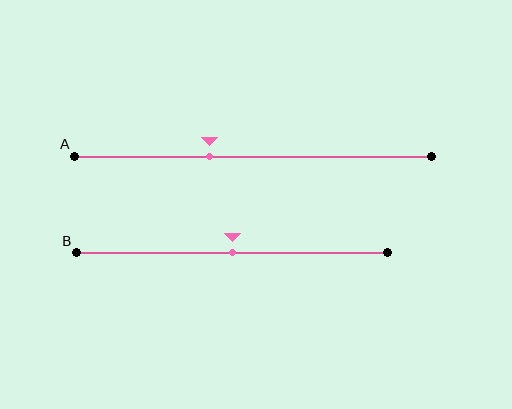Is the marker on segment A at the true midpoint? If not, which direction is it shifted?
No, the marker on segment A is shifted to the left by about 12% of the segment length.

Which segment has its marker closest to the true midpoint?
Segment B has its marker closest to the true midpoint.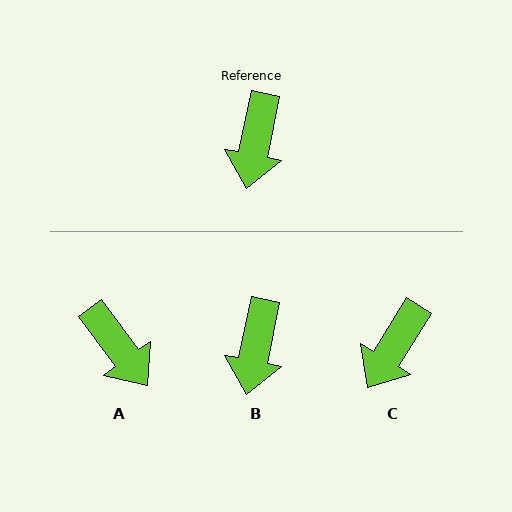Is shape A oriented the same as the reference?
No, it is off by about 48 degrees.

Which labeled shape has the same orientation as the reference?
B.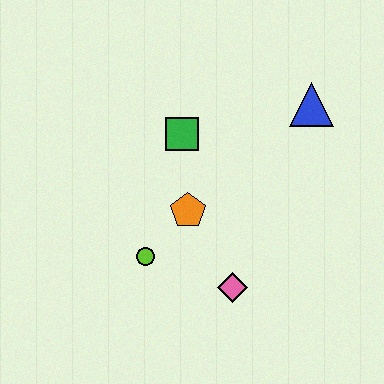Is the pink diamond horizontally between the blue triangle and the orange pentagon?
Yes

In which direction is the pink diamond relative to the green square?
The pink diamond is below the green square.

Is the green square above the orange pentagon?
Yes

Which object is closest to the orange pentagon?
The lime circle is closest to the orange pentagon.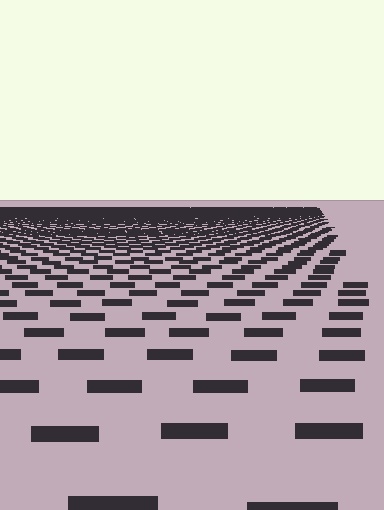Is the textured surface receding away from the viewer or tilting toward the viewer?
The surface is receding away from the viewer. Texture elements get smaller and denser toward the top.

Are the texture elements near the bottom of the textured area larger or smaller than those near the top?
Larger. Near the bottom, elements are closer to the viewer and appear at a bigger on-screen size.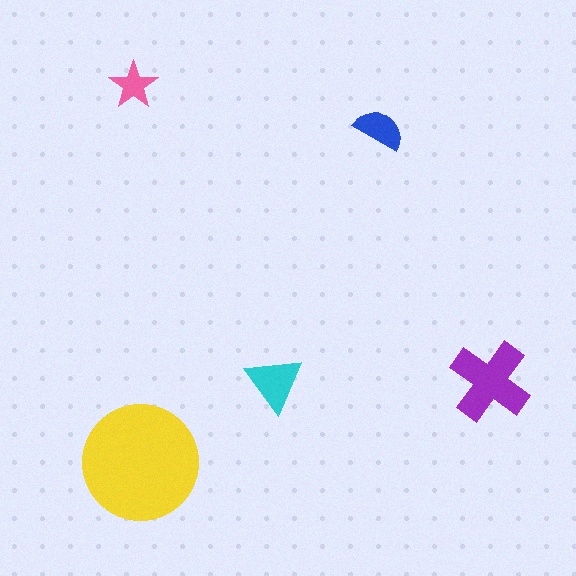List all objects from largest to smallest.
The yellow circle, the purple cross, the cyan triangle, the blue semicircle, the pink star.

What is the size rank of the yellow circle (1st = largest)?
1st.